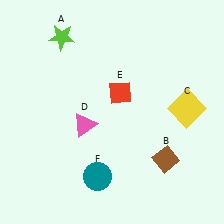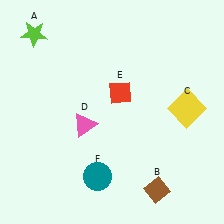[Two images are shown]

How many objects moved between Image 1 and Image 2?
2 objects moved between the two images.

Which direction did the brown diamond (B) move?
The brown diamond (B) moved down.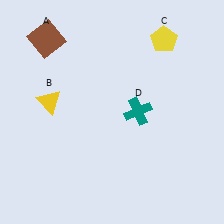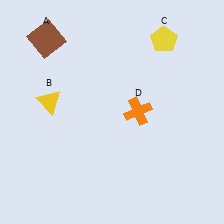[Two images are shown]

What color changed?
The cross (D) changed from teal in Image 1 to orange in Image 2.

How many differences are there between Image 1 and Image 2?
There is 1 difference between the two images.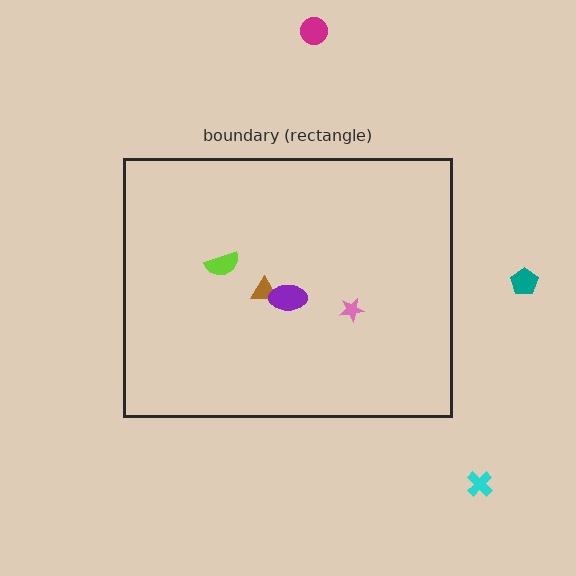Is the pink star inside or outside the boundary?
Inside.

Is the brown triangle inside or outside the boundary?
Inside.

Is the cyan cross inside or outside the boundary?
Outside.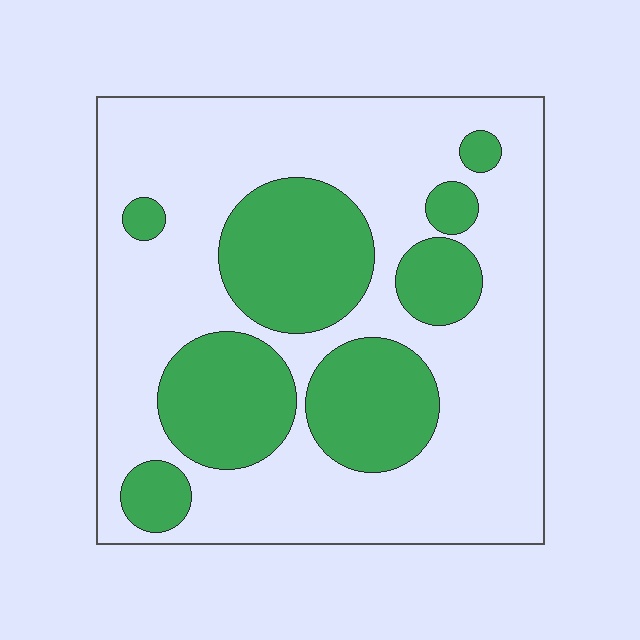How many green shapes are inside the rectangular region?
8.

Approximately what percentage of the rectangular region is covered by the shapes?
Approximately 30%.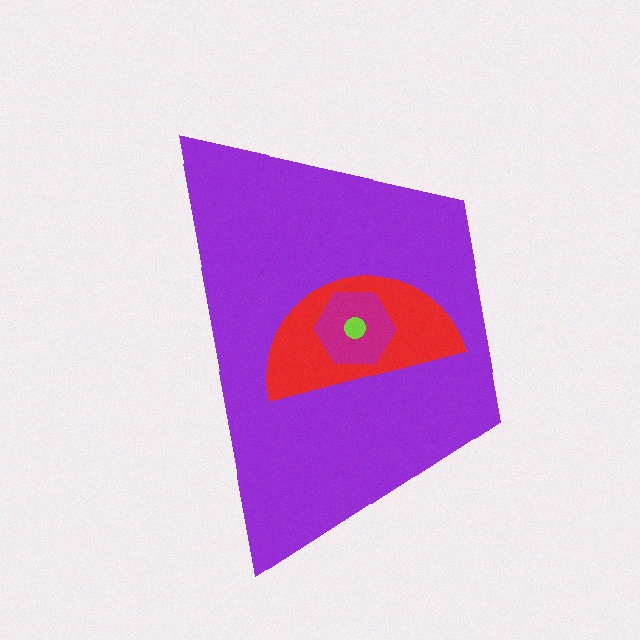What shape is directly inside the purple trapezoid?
The red semicircle.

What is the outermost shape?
The purple trapezoid.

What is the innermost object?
The lime circle.